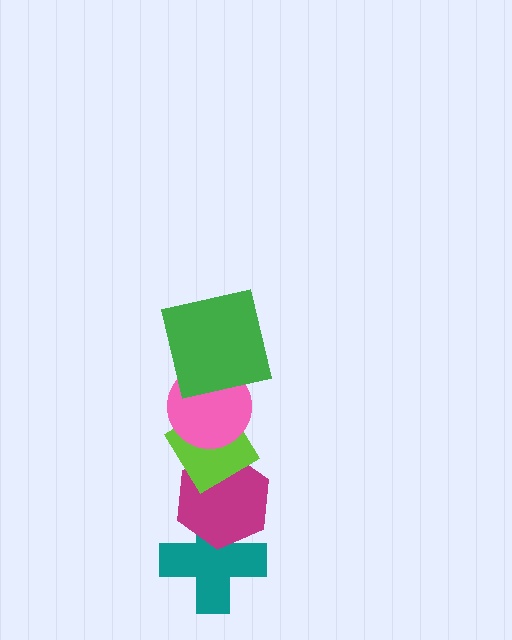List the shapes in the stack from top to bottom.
From top to bottom: the green square, the pink circle, the lime diamond, the magenta hexagon, the teal cross.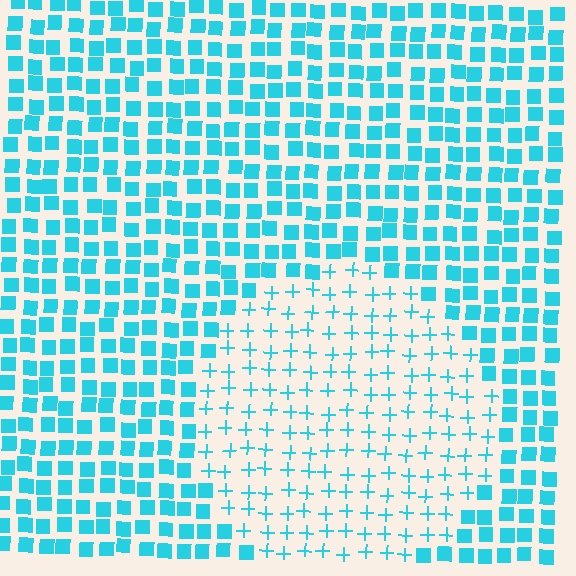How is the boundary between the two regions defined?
The boundary is defined by a change in element shape: plus signs inside vs. squares outside. All elements share the same color and spacing.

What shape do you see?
I see a circle.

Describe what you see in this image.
The image is filled with small cyan elements arranged in a uniform grid. A circle-shaped region contains plus signs, while the surrounding area contains squares. The boundary is defined purely by the change in element shape.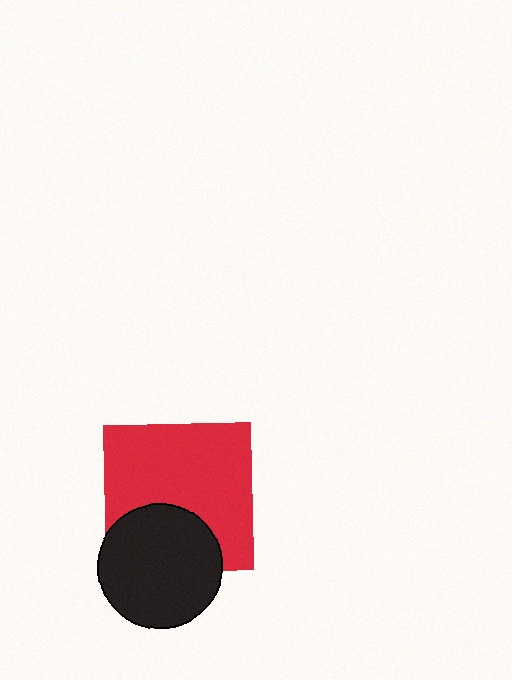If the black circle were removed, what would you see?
You would see the complete red square.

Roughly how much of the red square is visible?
Most of it is visible (roughly 70%).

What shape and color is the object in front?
The object in front is a black circle.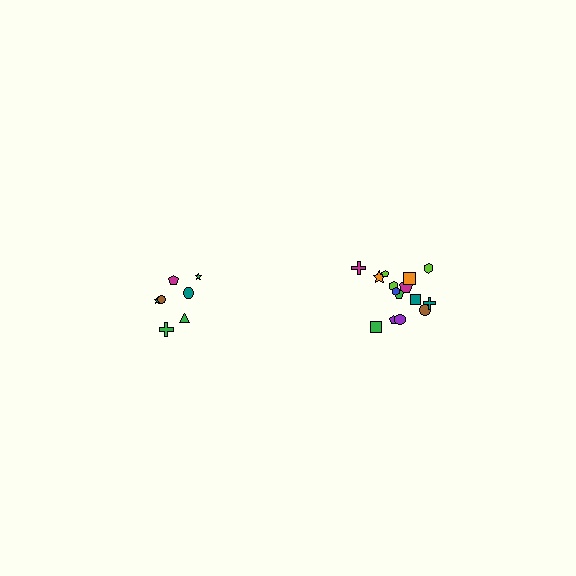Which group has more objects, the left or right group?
The right group.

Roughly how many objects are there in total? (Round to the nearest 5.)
Roughly 20 objects in total.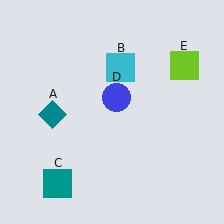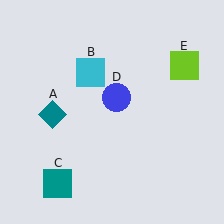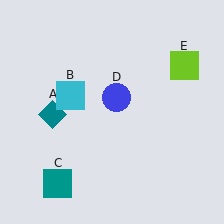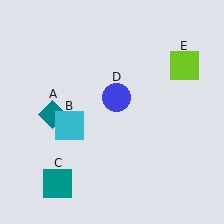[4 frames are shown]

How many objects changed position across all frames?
1 object changed position: cyan square (object B).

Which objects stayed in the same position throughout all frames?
Teal diamond (object A) and teal square (object C) and blue circle (object D) and lime square (object E) remained stationary.